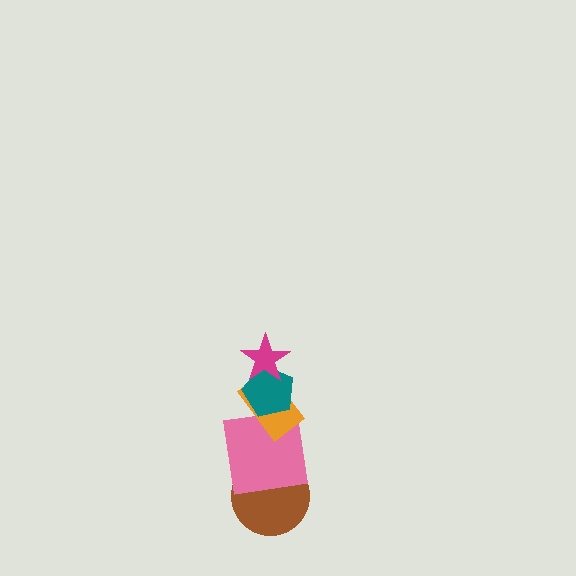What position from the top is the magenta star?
The magenta star is 1st from the top.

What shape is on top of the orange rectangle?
The teal pentagon is on top of the orange rectangle.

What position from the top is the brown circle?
The brown circle is 5th from the top.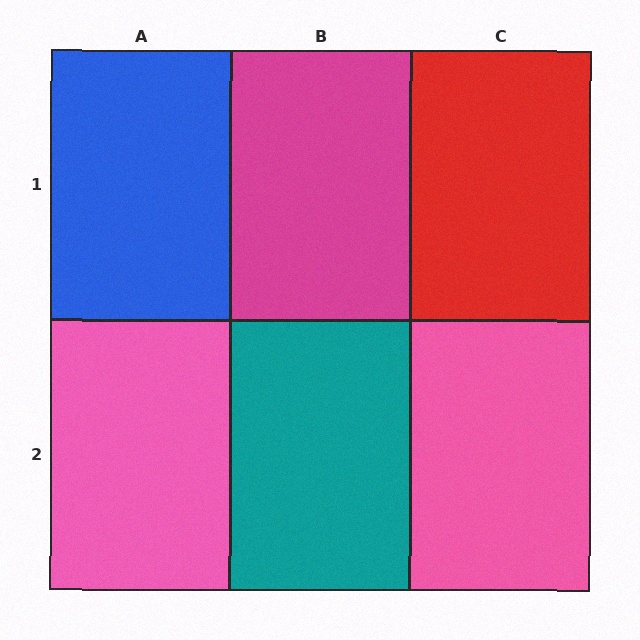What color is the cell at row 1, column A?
Blue.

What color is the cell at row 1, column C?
Red.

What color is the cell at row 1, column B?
Magenta.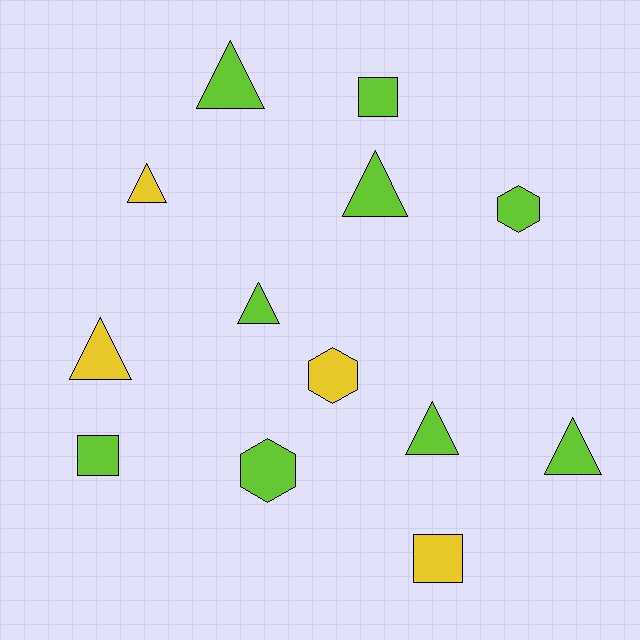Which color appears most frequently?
Lime, with 9 objects.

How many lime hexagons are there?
There are 2 lime hexagons.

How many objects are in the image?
There are 13 objects.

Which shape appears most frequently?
Triangle, with 7 objects.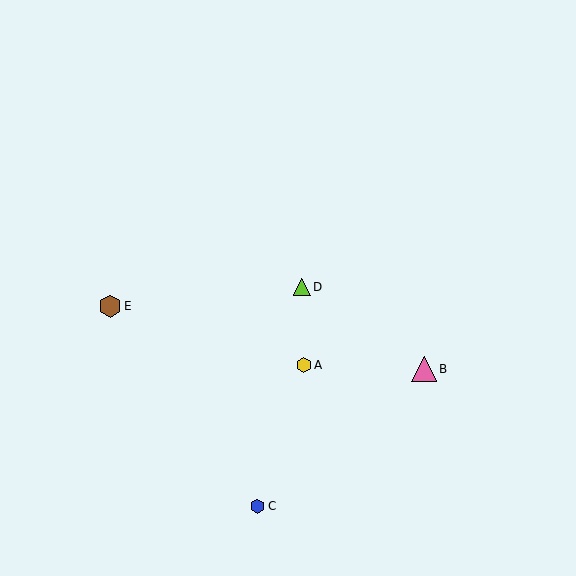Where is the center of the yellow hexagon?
The center of the yellow hexagon is at (304, 365).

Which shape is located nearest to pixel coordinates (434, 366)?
The pink triangle (labeled B) at (424, 369) is nearest to that location.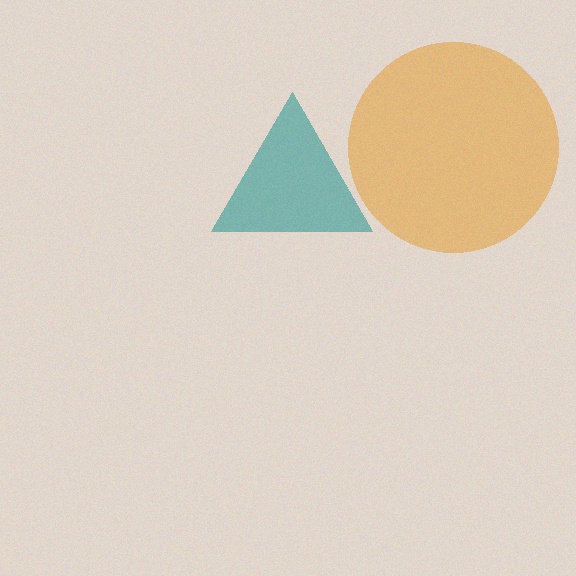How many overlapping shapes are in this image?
There are 2 overlapping shapes in the image.